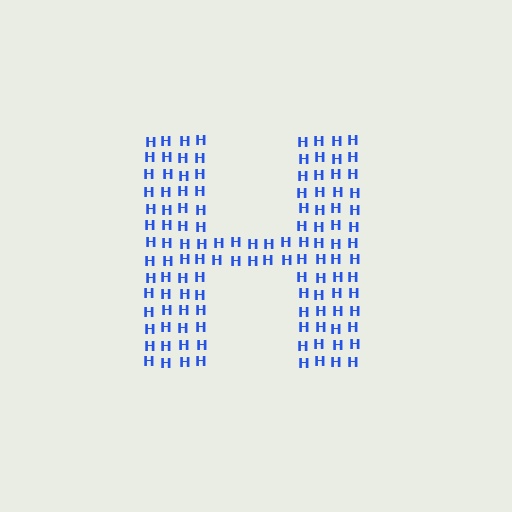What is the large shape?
The large shape is the letter H.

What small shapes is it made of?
It is made of small letter H's.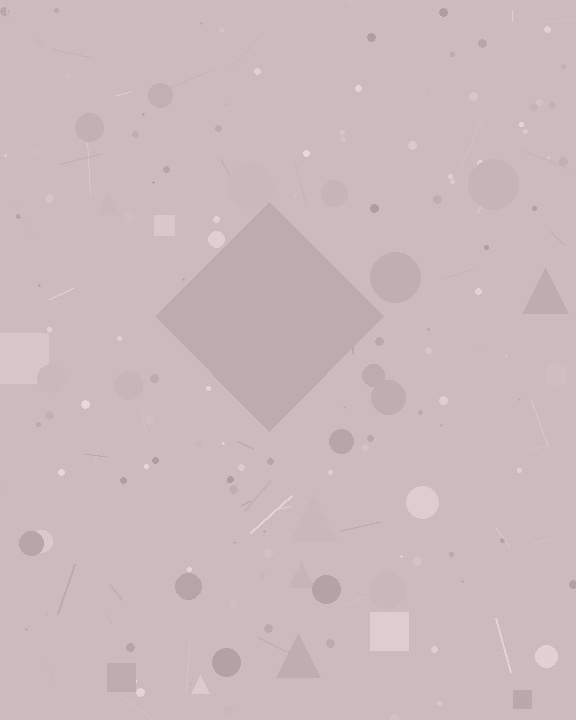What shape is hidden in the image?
A diamond is hidden in the image.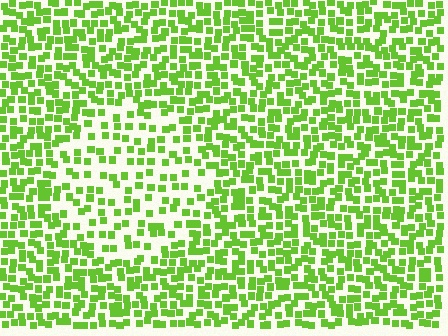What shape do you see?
I see a circle.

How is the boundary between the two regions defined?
The boundary is defined by a change in element density (approximately 1.9x ratio). All elements are the same color, size, and shape.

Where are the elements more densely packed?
The elements are more densely packed outside the circle boundary.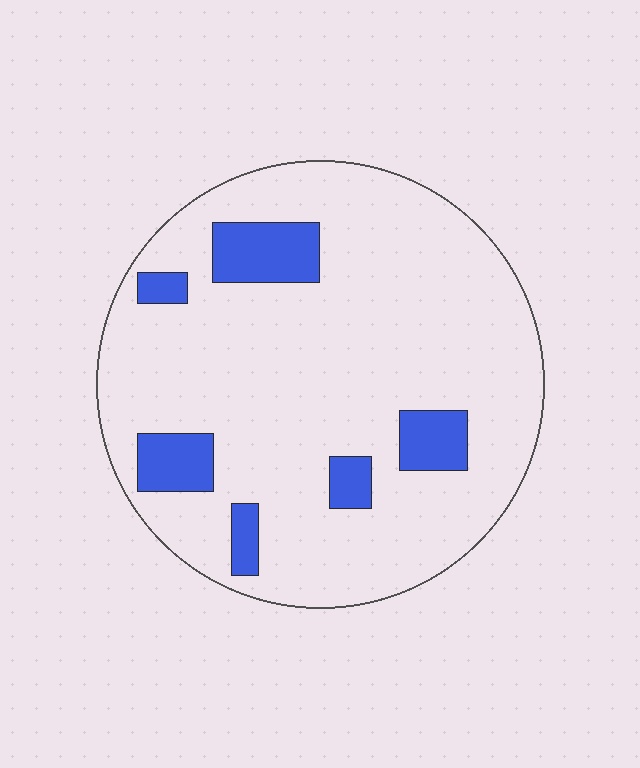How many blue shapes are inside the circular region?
6.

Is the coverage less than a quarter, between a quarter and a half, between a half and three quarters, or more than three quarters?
Less than a quarter.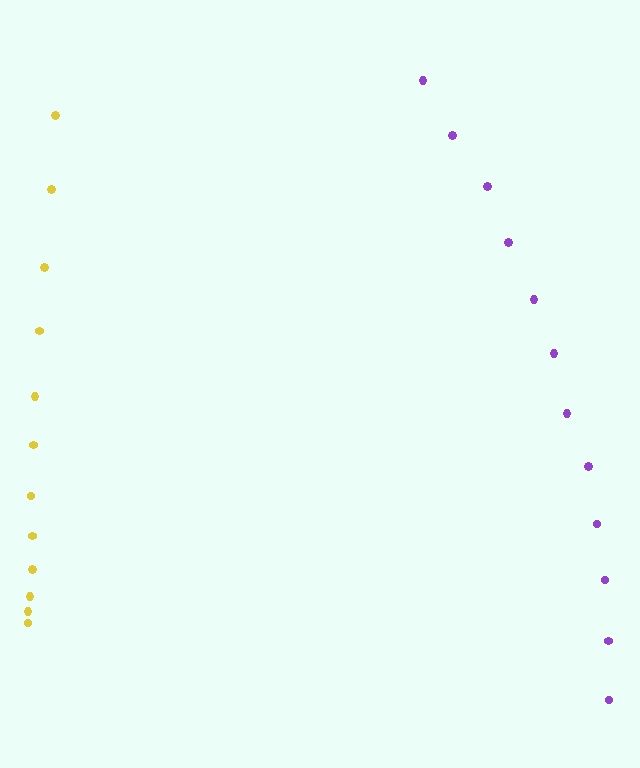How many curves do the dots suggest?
There are 2 distinct paths.